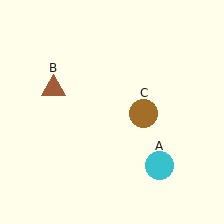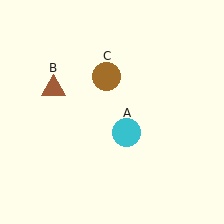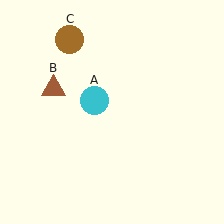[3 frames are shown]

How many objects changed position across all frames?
2 objects changed position: cyan circle (object A), brown circle (object C).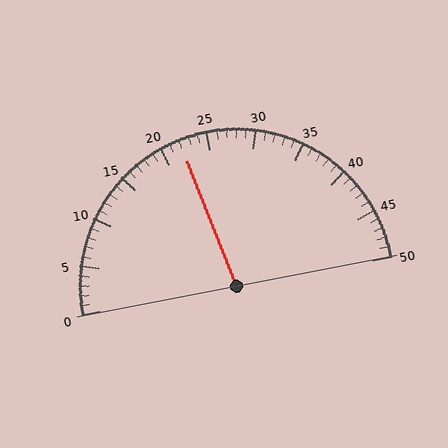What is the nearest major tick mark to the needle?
The nearest major tick mark is 20.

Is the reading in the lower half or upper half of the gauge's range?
The reading is in the lower half of the range (0 to 50).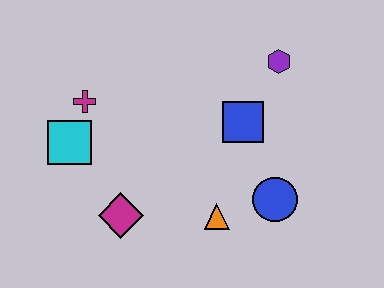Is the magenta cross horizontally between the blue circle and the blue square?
No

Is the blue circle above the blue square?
No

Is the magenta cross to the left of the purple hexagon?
Yes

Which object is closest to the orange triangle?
The blue circle is closest to the orange triangle.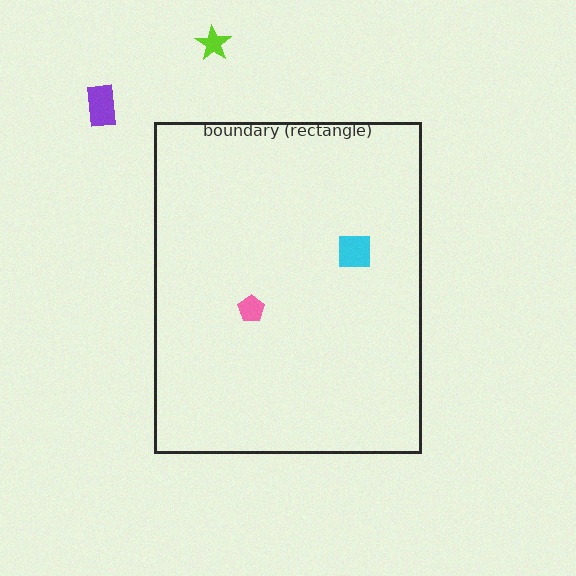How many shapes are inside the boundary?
2 inside, 2 outside.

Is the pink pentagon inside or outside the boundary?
Inside.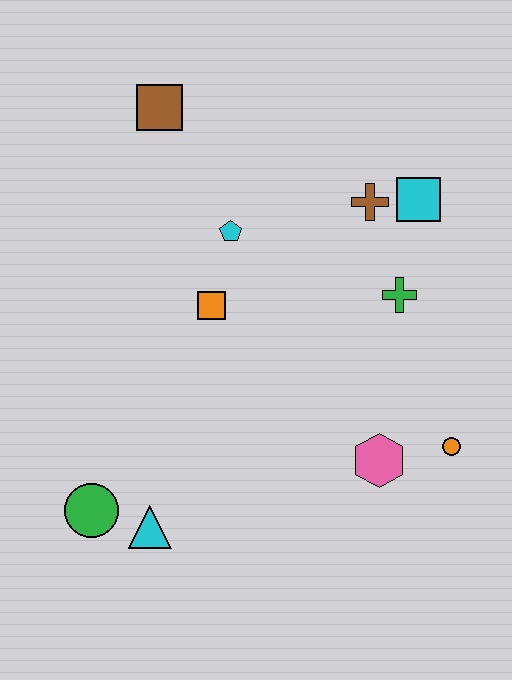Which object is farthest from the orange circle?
The brown square is farthest from the orange circle.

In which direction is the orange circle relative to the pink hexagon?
The orange circle is to the right of the pink hexagon.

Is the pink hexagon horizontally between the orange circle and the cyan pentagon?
Yes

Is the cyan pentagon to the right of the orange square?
Yes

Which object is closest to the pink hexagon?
The orange circle is closest to the pink hexagon.